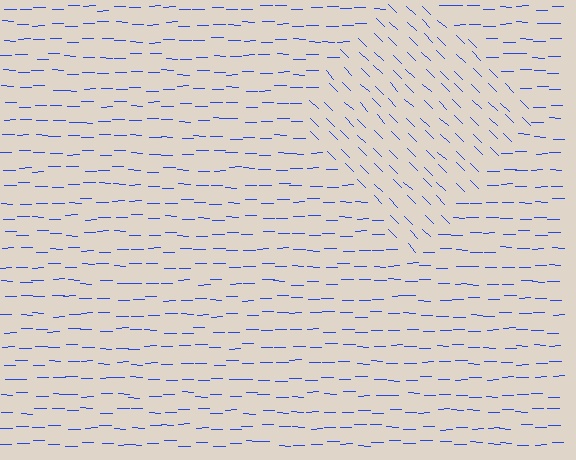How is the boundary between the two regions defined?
The boundary is defined purely by a change in line orientation (approximately 45 degrees difference). All lines are the same color and thickness.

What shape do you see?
I see a diamond.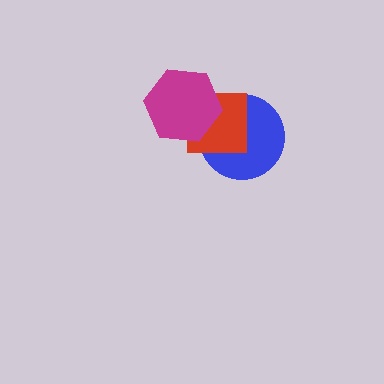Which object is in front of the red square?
The magenta hexagon is in front of the red square.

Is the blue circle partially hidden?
Yes, it is partially covered by another shape.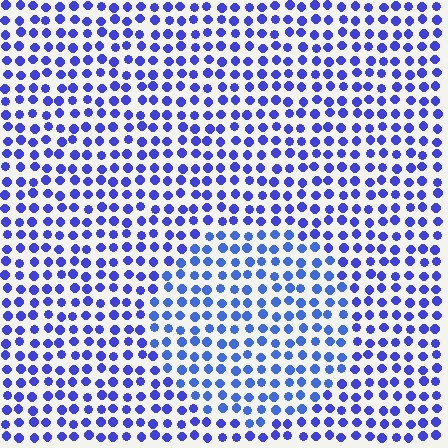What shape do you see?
I see a circle.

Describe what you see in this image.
The image is filled with small blue elements in a uniform arrangement. A circle-shaped region is visible where the elements are tinted to a slightly different hue, forming a subtle color boundary.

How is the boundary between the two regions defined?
The boundary is defined purely by a slight shift in hue (about 16 degrees). Spacing, size, and orientation are identical on both sides.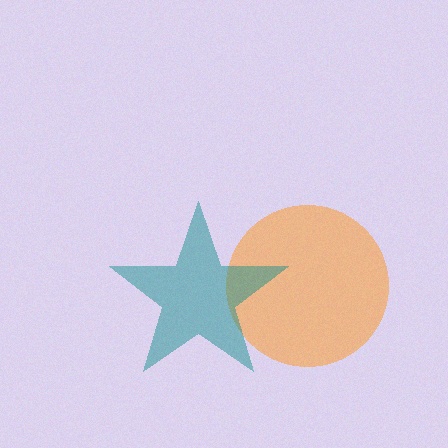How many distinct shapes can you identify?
There are 2 distinct shapes: an orange circle, a teal star.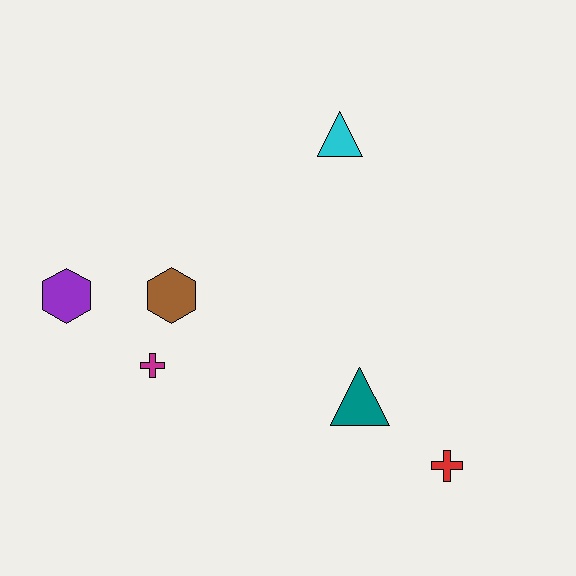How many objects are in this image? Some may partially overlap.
There are 6 objects.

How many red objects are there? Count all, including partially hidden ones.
There is 1 red object.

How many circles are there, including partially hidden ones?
There are no circles.